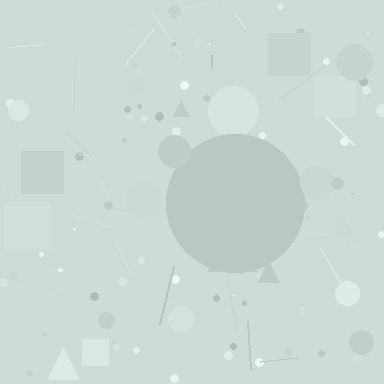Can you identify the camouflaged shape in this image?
The camouflaged shape is a circle.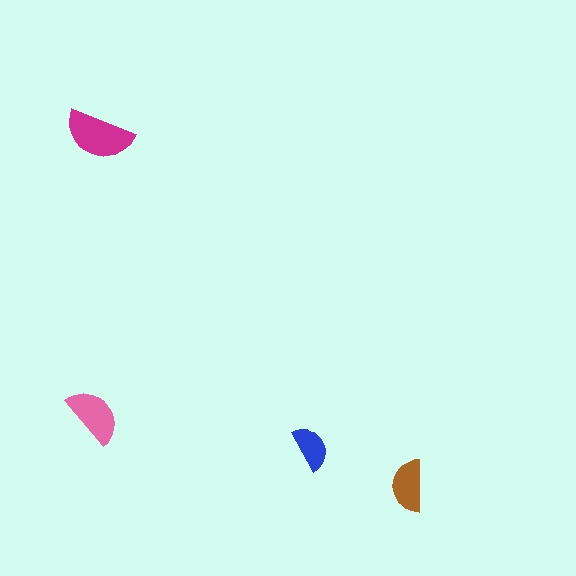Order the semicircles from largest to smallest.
the magenta one, the pink one, the brown one, the blue one.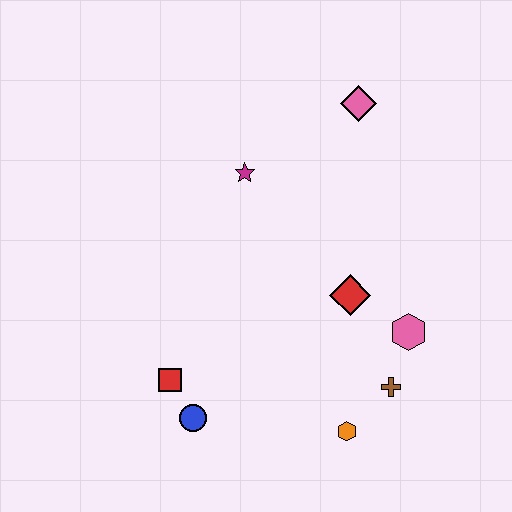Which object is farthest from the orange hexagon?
The pink diamond is farthest from the orange hexagon.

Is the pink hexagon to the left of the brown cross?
No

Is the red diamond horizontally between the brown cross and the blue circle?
Yes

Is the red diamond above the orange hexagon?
Yes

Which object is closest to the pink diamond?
The magenta star is closest to the pink diamond.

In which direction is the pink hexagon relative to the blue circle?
The pink hexagon is to the right of the blue circle.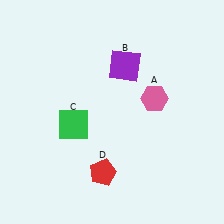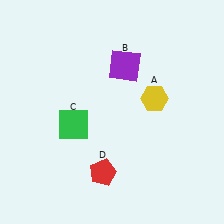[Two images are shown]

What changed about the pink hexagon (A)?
In Image 1, A is pink. In Image 2, it changed to yellow.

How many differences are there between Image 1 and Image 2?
There is 1 difference between the two images.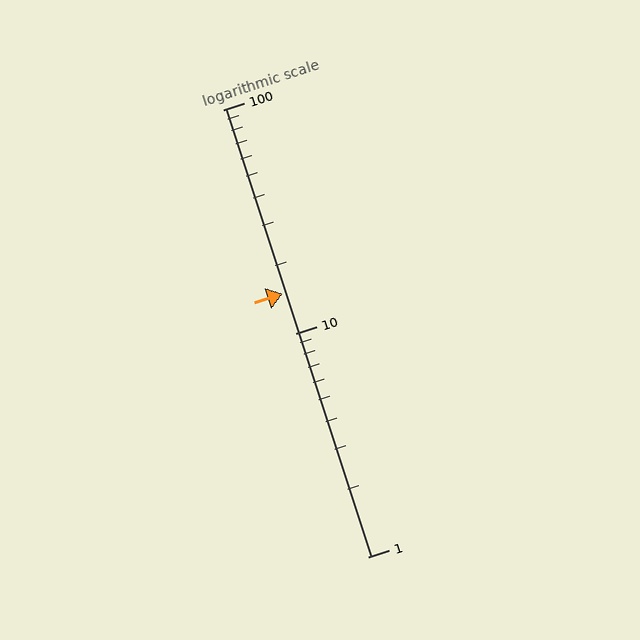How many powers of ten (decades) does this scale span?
The scale spans 2 decades, from 1 to 100.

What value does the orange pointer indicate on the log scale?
The pointer indicates approximately 15.